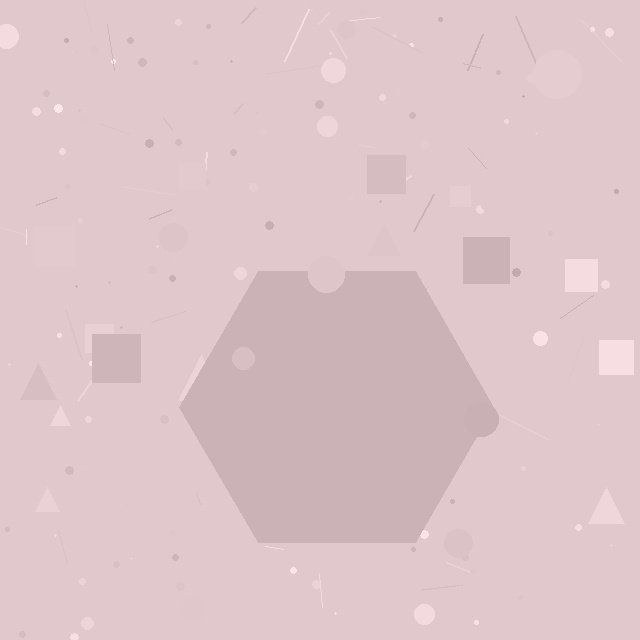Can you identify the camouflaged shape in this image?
The camouflaged shape is a hexagon.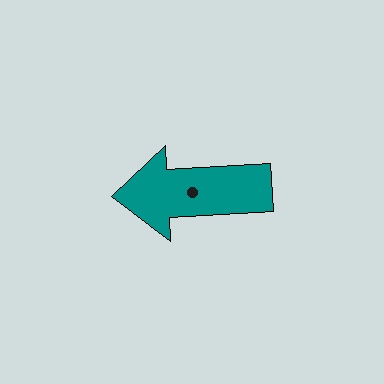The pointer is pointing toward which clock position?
Roughly 9 o'clock.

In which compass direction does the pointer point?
West.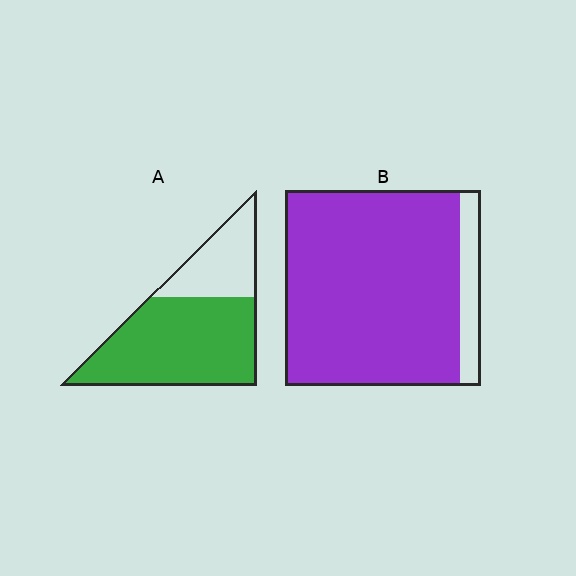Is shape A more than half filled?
Yes.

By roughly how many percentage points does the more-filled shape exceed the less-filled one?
By roughly 20 percentage points (B over A).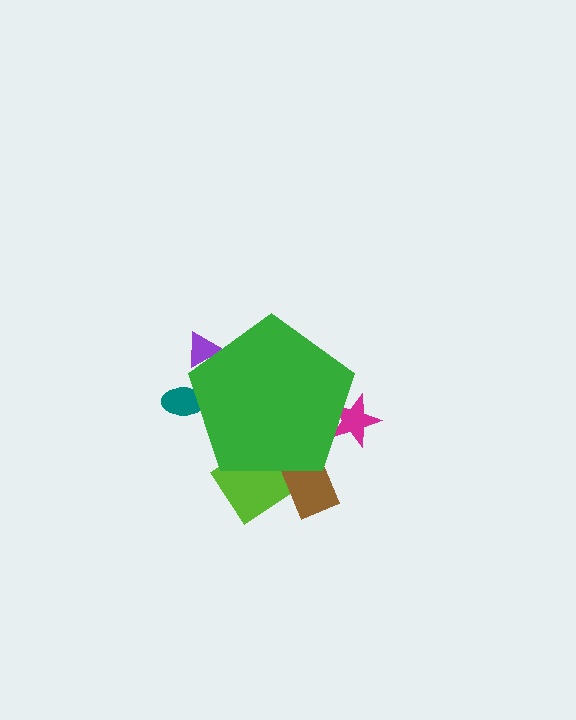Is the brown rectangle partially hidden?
Yes, the brown rectangle is partially hidden behind the green pentagon.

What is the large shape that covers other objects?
A green pentagon.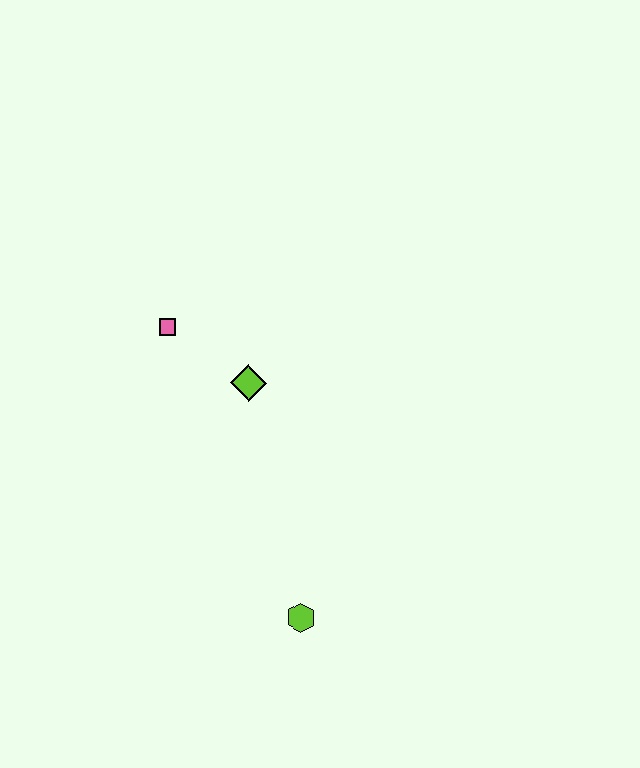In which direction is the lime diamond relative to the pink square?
The lime diamond is to the right of the pink square.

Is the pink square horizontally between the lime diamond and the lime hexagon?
No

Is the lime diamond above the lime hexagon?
Yes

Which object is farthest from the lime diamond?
The lime hexagon is farthest from the lime diamond.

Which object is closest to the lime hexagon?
The lime diamond is closest to the lime hexagon.